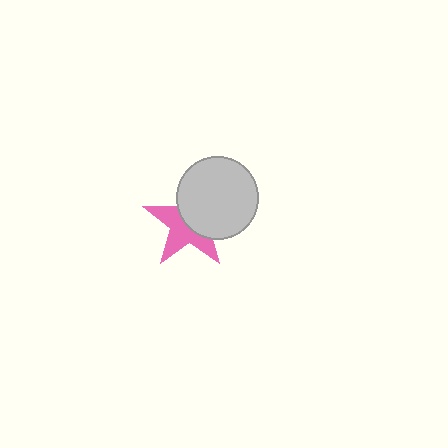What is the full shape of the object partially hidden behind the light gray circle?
The partially hidden object is a pink star.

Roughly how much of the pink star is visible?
About half of it is visible (roughly 51%).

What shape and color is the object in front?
The object in front is a light gray circle.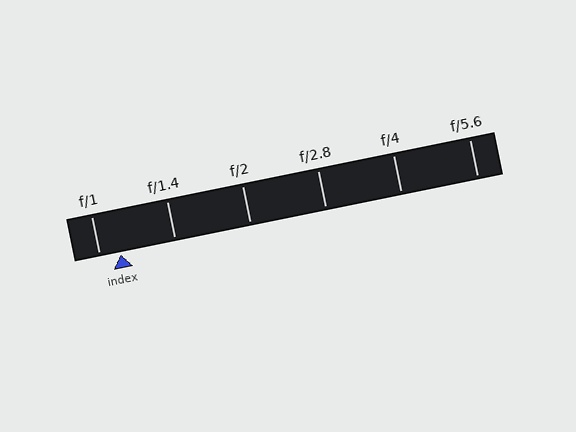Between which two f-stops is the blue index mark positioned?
The index mark is between f/1 and f/1.4.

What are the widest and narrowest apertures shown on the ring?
The widest aperture shown is f/1 and the narrowest is f/5.6.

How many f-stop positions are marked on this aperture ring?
There are 6 f-stop positions marked.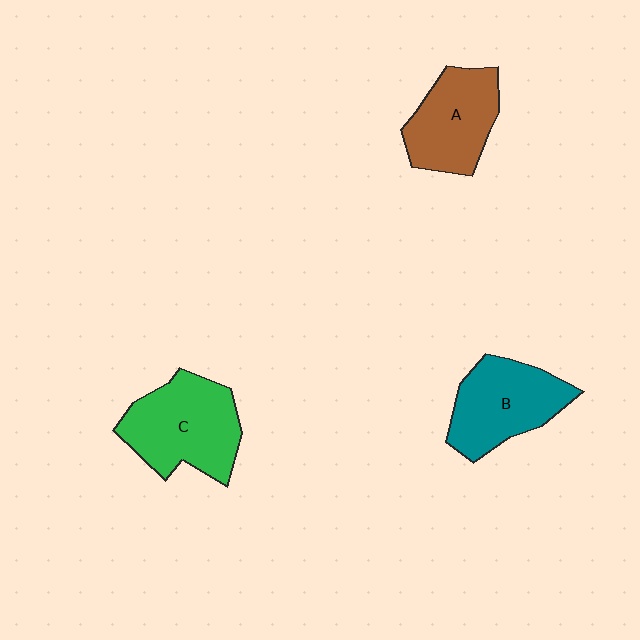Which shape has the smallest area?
Shape A (brown).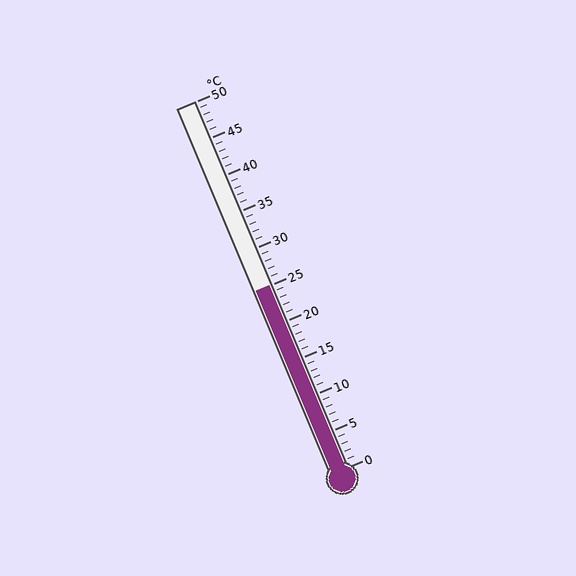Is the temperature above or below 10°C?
The temperature is above 10°C.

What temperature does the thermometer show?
The thermometer shows approximately 25°C.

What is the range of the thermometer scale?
The thermometer scale ranges from 0°C to 50°C.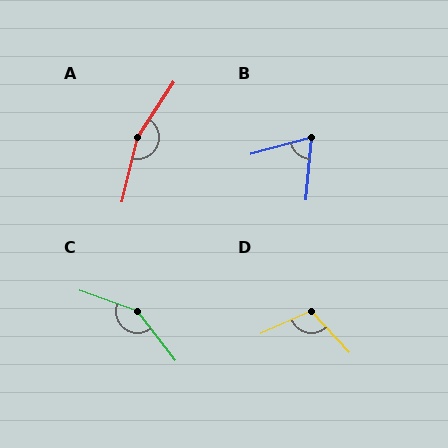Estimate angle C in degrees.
Approximately 147 degrees.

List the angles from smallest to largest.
B (70°), D (109°), C (147°), A (161°).